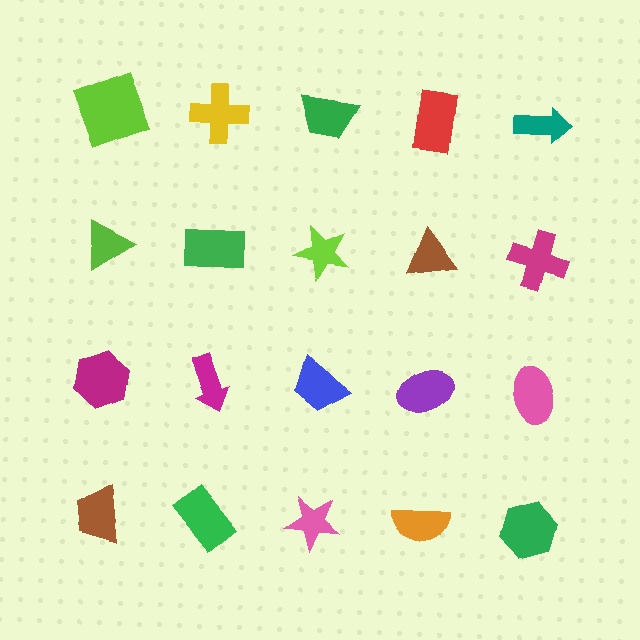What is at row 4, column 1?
A brown trapezoid.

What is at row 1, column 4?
A red rectangle.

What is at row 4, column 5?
A green hexagon.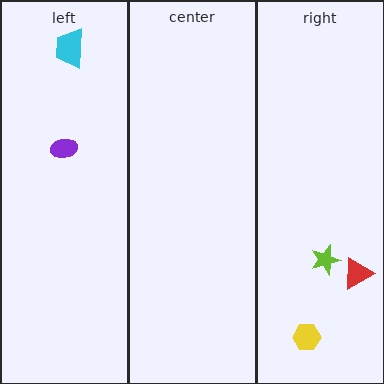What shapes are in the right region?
The lime star, the red triangle, the yellow hexagon.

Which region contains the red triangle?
The right region.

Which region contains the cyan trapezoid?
The left region.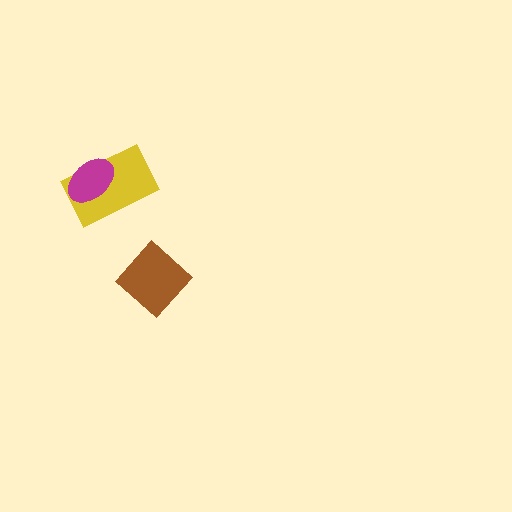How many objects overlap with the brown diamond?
0 objects overlap with the brown diamond.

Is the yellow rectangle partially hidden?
Yes, it is partially covered by another shape.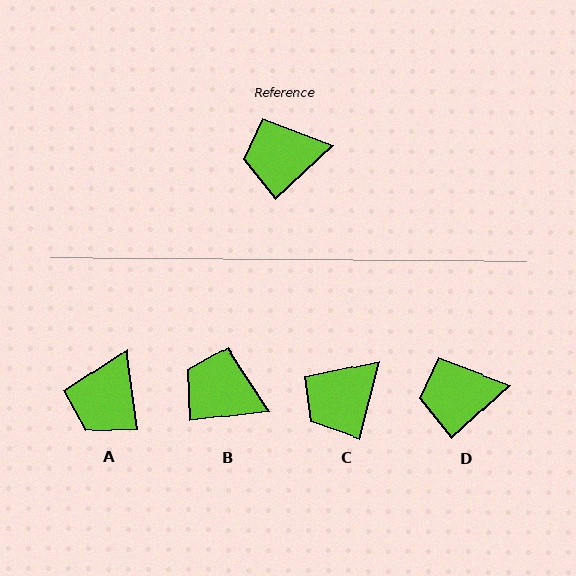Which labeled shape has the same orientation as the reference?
D.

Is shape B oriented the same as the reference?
No, it is off by about 36 degrees.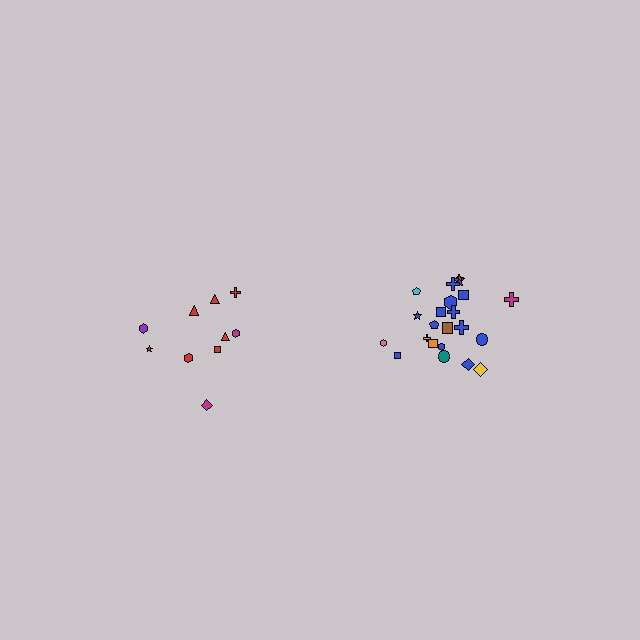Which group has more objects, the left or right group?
The right group.